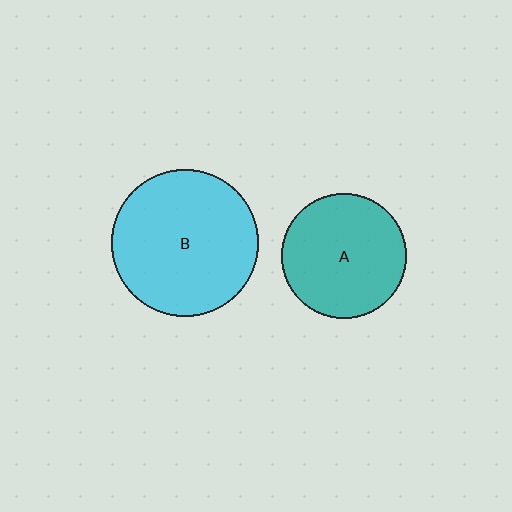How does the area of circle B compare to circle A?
Approximately 1.4 times.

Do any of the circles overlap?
No, none of the circles overlap.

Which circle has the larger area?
Circle B (cyan).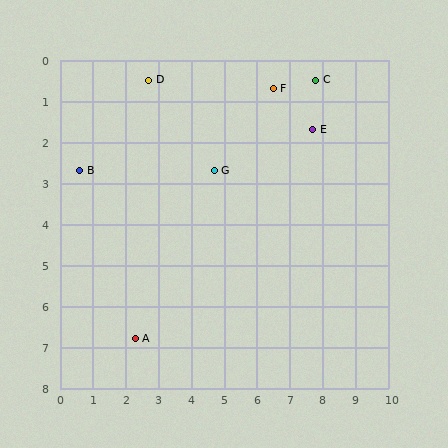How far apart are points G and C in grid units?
Points G and C are about 3.8 grid units apart.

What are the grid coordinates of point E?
Point E is at approximately (7.7, 1.7).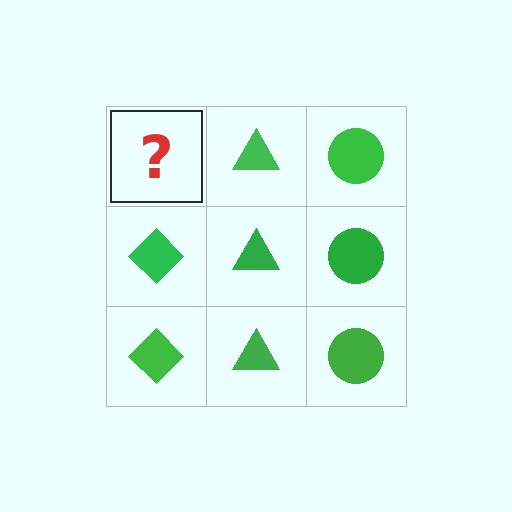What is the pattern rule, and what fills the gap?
The rule is that each column has a consistent shape. The gap should be filled with a green diamond.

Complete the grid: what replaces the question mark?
The question mark should be replaced with a green diamond.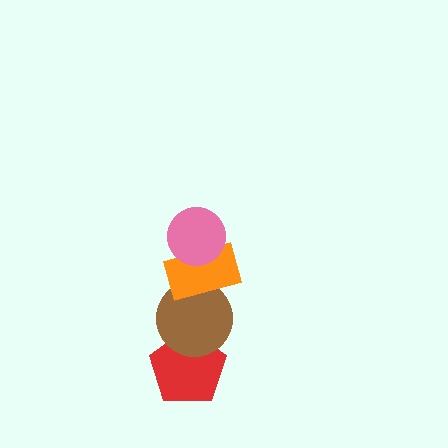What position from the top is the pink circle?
The pink circle is 1st from the top.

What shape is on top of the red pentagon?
The brown circle is on top of the red pentagon.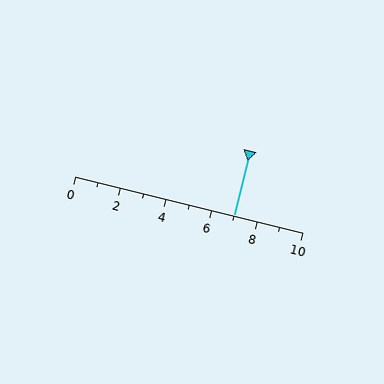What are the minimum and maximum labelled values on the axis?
The axis runs from 0 to 10.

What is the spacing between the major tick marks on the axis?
The major ticks are spaced 2 apart.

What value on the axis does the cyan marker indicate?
The marker indicates approximately 7.